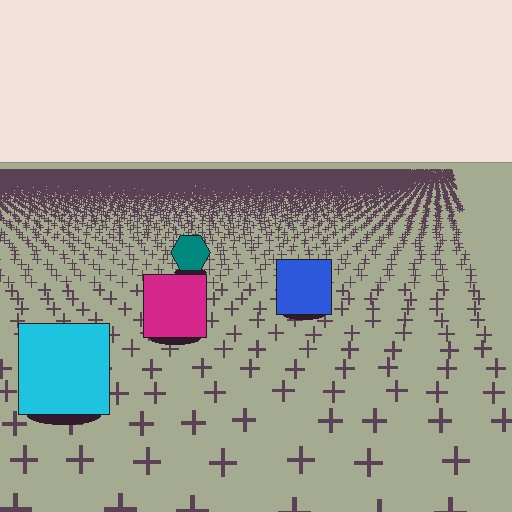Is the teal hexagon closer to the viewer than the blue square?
No. The blue square is closer — you can tell from the texture gradient: the ground texture is coarser near it.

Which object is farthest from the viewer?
The teal hexagon is farthest from the viewer. It appears smaller and the ground texture around it is denser.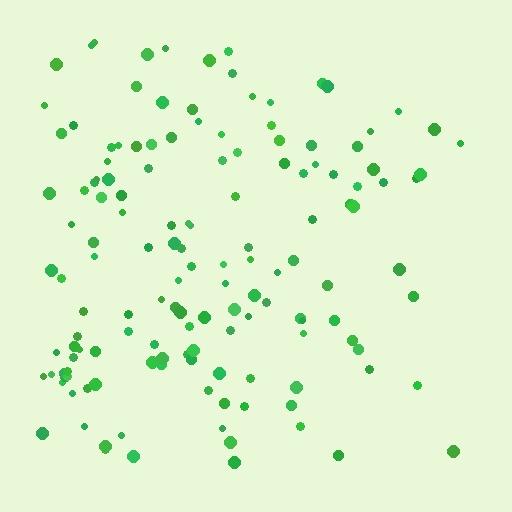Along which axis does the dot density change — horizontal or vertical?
Horizontal.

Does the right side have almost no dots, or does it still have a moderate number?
Still a moderate number, just noticeably fewer than the left.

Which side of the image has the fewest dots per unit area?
The right.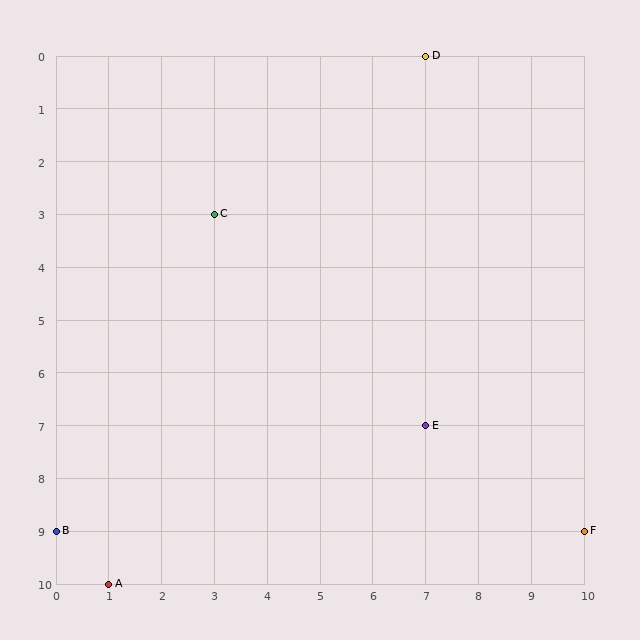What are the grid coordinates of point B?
Point B is at grid coordinates (0, 9).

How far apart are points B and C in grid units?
Points B and C are 3 columns and 6 rows apart (about 6.7 grid units diagonally).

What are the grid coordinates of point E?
Point E is at grid coordinates (7, 7).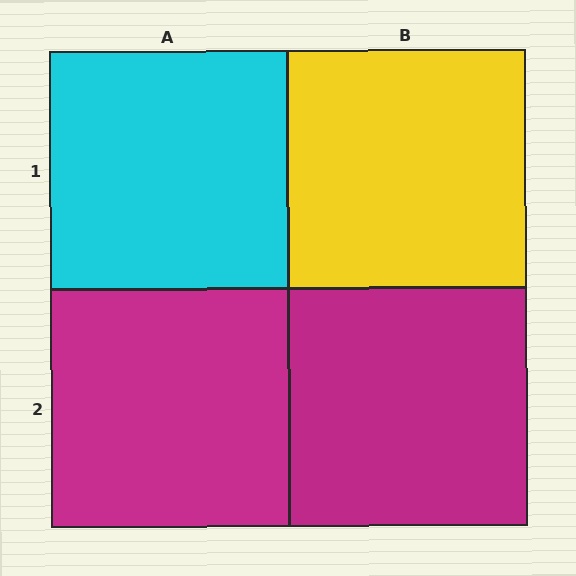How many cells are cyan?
1 cell is cyan.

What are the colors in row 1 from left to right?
Cyan, yellow.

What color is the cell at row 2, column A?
Magenta.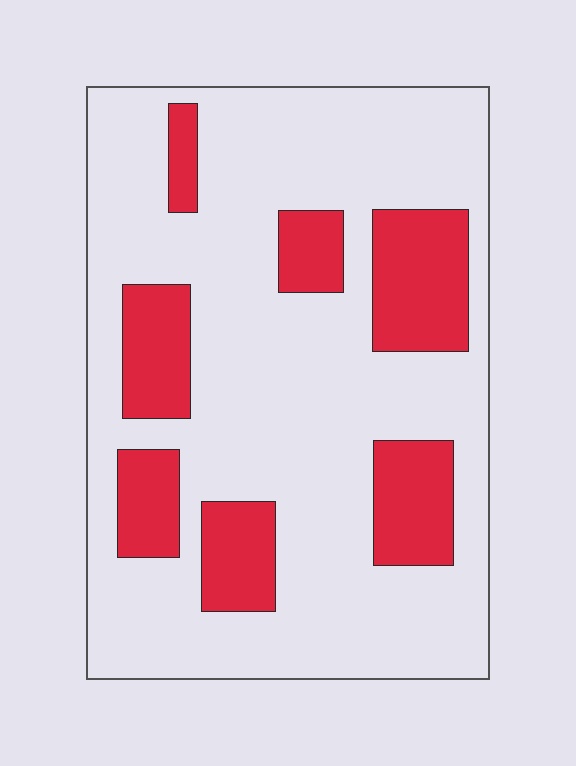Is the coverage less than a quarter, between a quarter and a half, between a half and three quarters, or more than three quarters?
Less than a quarter.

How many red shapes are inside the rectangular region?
7.